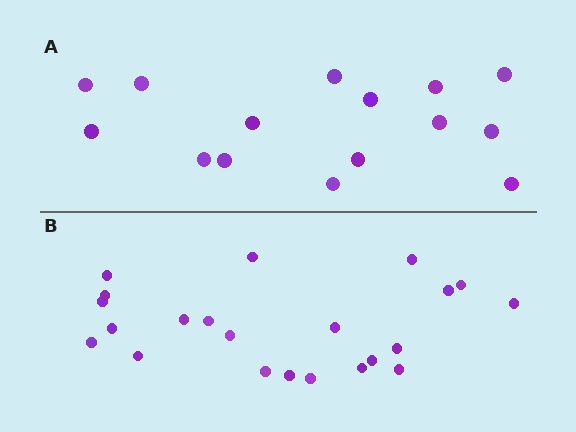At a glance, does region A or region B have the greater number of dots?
Region B (the bottom region) has more dots.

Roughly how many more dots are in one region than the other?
Region B has roughly 8 or so more dots than region A.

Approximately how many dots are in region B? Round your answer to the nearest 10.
About 20 dots. (The exact count is 22, which rounds to 20.)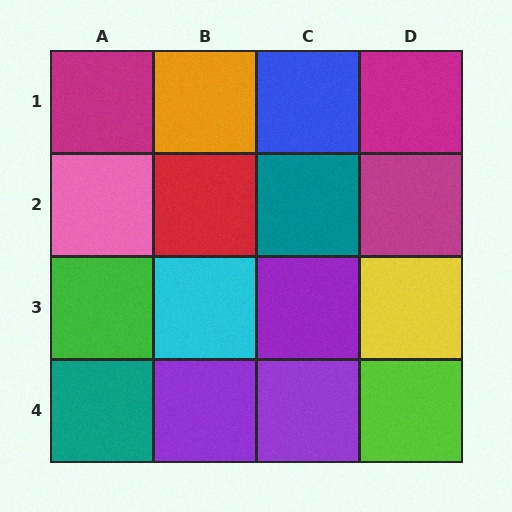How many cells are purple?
3 cells are purple.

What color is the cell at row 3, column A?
Green.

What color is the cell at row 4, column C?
Purple.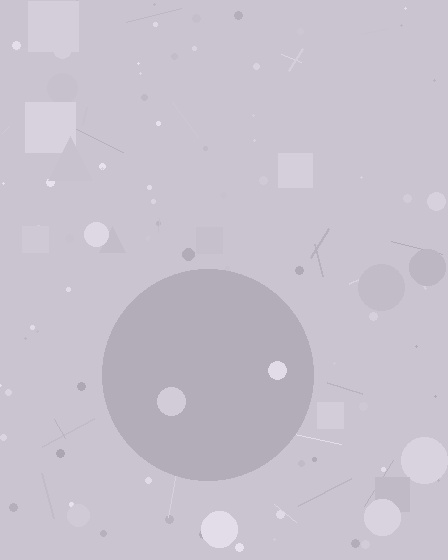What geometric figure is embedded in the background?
A circle is embedded in the background.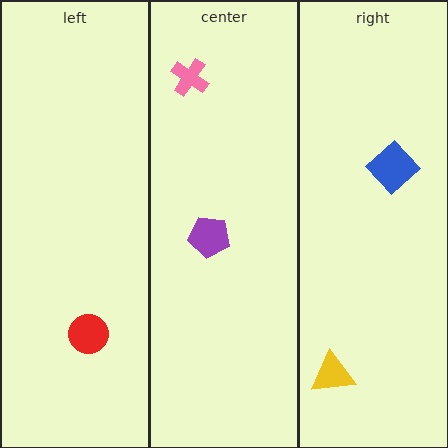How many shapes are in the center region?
2.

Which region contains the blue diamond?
The right region.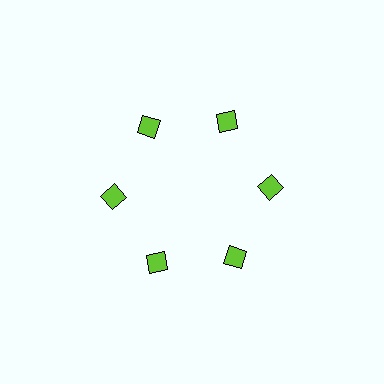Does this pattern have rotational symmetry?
Yes, this pattern has 6-fold rotational symmetry. It looks the same after rotating 60 degrees around the center.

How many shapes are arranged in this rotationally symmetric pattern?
There are 6 shapes, arranged in 6 groups of 1.